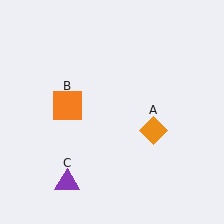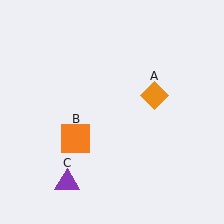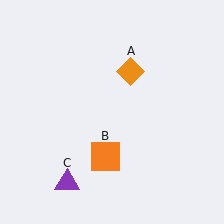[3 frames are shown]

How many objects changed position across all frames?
2 objects changed position: orange diamond (object A), orange square (object B).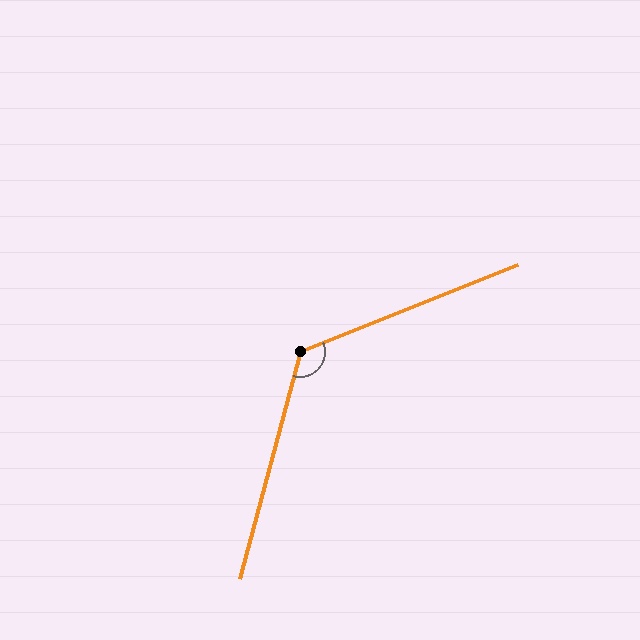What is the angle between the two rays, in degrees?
Approximately 127 degrees.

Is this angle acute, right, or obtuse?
It is obtuse.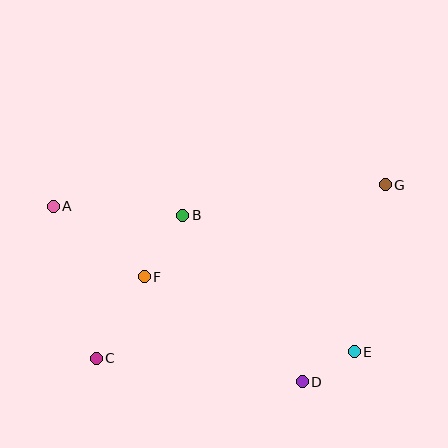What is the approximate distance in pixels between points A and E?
The distance between A and E is approximately 334 pixels.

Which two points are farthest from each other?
Points C and G are farthest from each other.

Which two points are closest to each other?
Points D and E are closest to each other.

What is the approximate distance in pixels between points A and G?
The distance between A and G is approximately 332 pixels.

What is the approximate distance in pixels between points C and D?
The distance between C and D is approximately 207 pixels.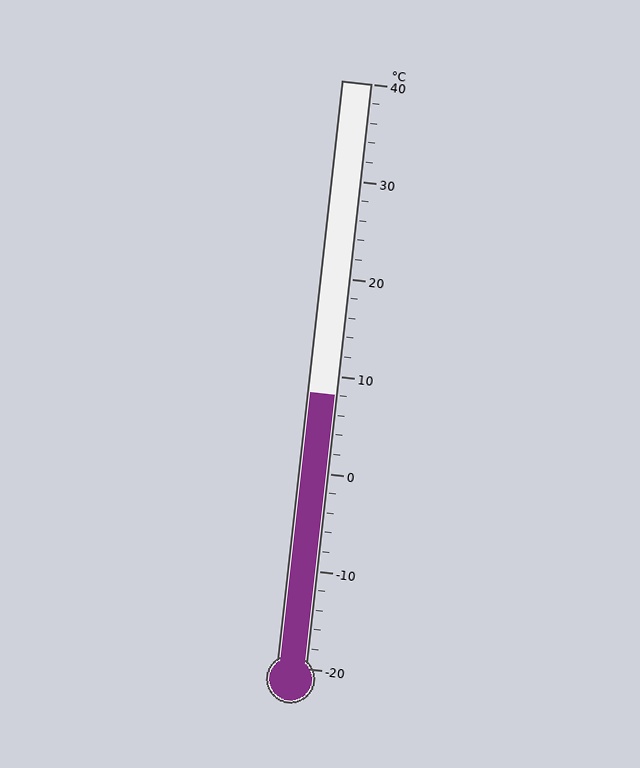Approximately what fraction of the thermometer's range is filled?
The thermometer is filled to approximately 45% of its range.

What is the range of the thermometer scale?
The thermometer scale ranges from -20°C to 40°C.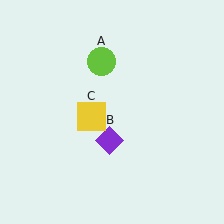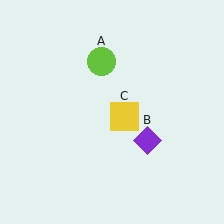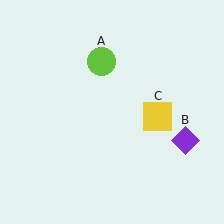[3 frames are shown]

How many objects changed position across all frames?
2 objects changed position: purple diamond (object B), yellow square (object C).